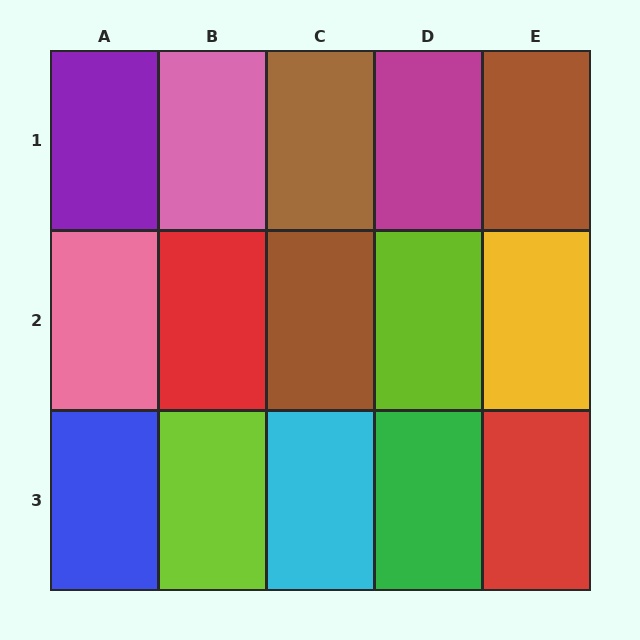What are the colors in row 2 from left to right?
Pink, red, brown, lime, yellow.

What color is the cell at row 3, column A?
Blue.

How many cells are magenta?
1 cell is magenta.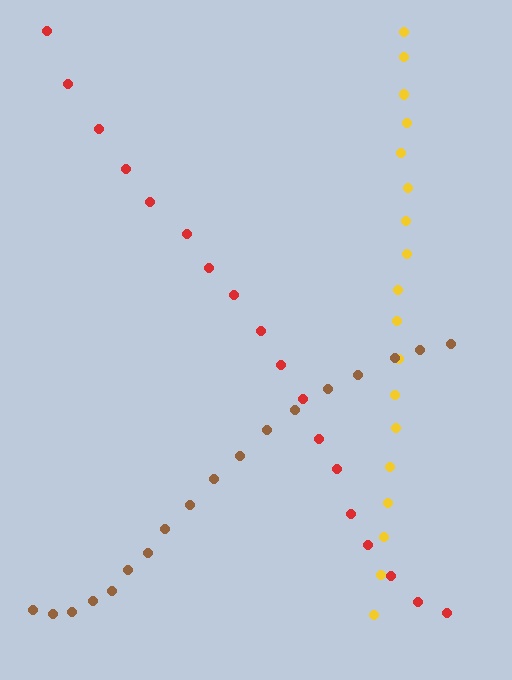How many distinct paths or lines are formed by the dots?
There are 3 distinct paths.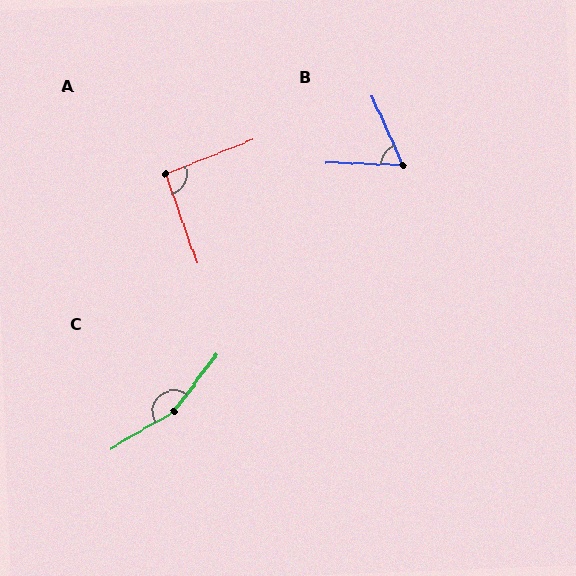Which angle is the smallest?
B, at approximately 64 degrees.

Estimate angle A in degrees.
Approximately 92 degrees.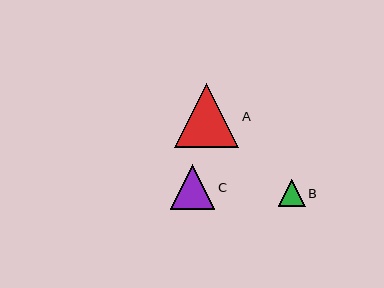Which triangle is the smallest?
Triangle B is the smallest with a size of approximately 27 pixels.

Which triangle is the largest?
Triangle A is the largest with a size of approximately 64 pixels.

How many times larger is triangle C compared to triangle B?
Triangle C is approximately 1.6 times the size of triangle B.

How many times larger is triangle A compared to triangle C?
Triangle A is approximately 1.4 times the size of triangle C.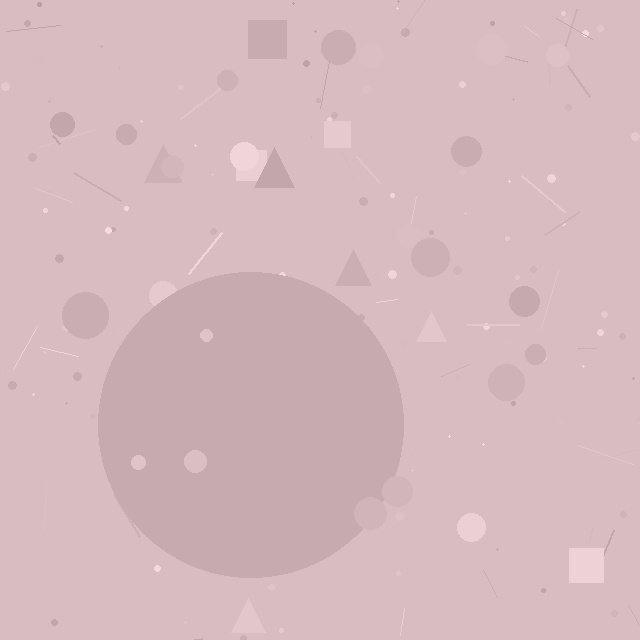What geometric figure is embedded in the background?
A circle is embedded in the background.